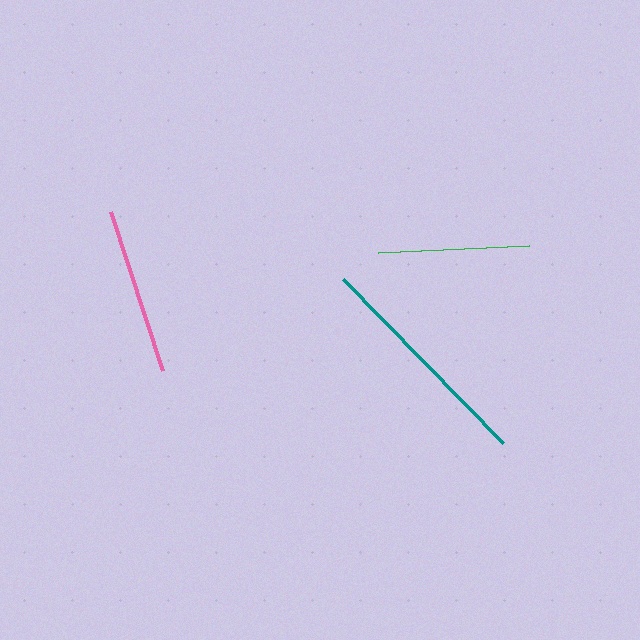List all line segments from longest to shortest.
From longest to shortest: teal, pink, green.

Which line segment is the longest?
The teal line is the longest at approximately 229 pixels.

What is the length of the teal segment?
The teal segment is approximately 229 pixels long.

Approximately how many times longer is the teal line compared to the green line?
The teal line is approximately 1.5 times the length of the green line.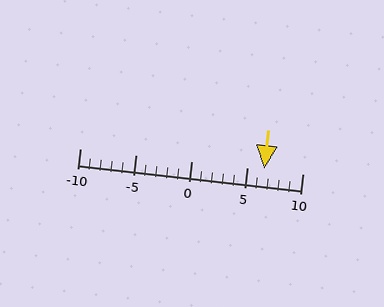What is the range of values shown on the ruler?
The ruler shows values from -10 to 10.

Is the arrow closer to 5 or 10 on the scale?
The arrow is closer to 5.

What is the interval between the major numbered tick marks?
The major tick marks are spaced 5 units apart.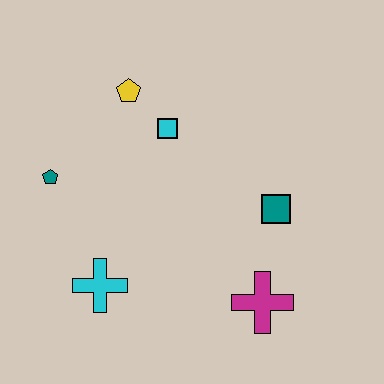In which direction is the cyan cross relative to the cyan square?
The cyan cross is below the cyan square.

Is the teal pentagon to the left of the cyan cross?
Yes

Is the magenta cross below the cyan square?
Yes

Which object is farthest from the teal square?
The teal pentagon is farthest from the teal square.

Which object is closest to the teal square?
The magenta cross is closest to the teal square.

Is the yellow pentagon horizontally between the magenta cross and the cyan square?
No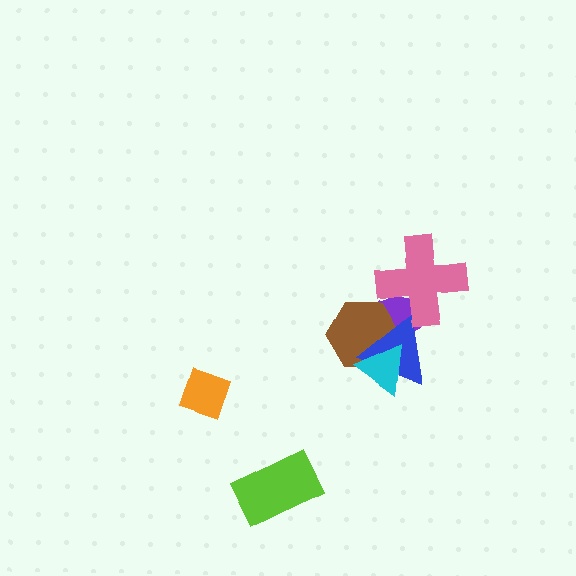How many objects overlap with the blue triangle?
4 objects overlap with the blue triangle.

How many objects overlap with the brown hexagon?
3 objects overlap with the brown hexagon.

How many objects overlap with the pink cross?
2 objects overlap with the pink cross.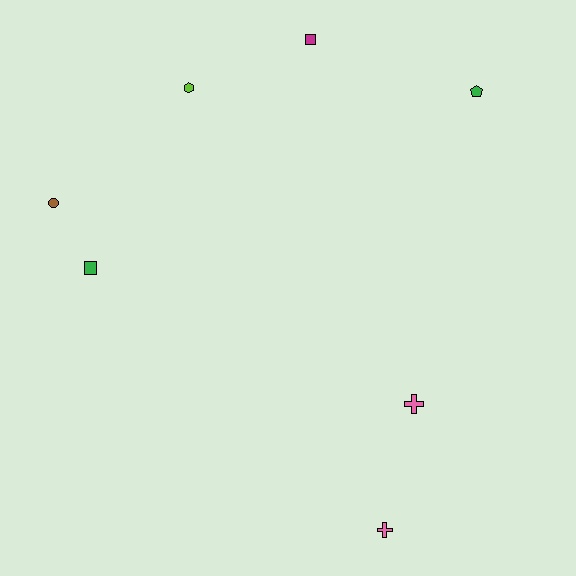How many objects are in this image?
There are 7 objects.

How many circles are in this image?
There is 1 circle.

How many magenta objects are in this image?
There is 1 magenta object.